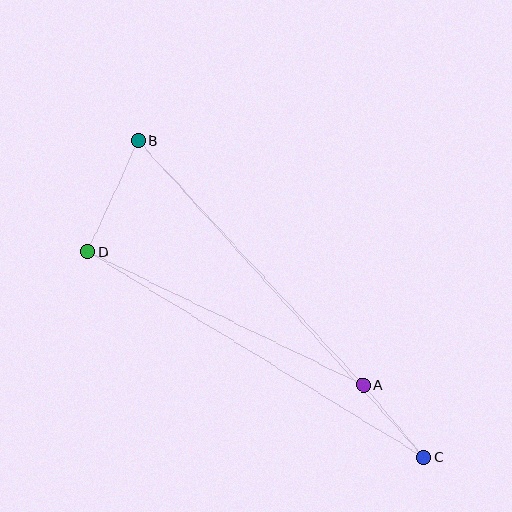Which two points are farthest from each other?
Points B and C are farthest from each other.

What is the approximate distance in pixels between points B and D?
The distance between B and D is approximately 122 pixels.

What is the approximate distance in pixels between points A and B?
The distance between A and B is approximately 332 pixels.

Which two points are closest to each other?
Points A and C are closest to each other.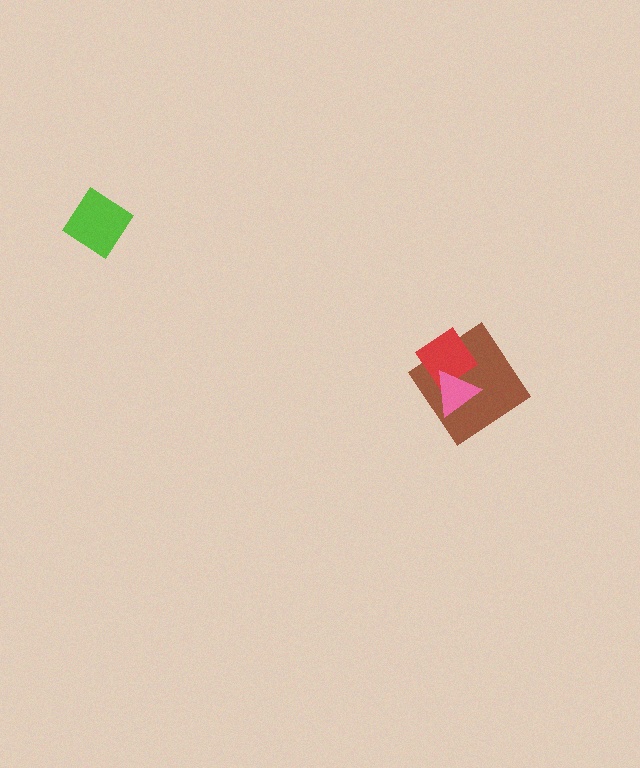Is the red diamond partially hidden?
Yes, it is partially covered by another shape.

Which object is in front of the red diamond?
The pink triangle is in front of the red diamond.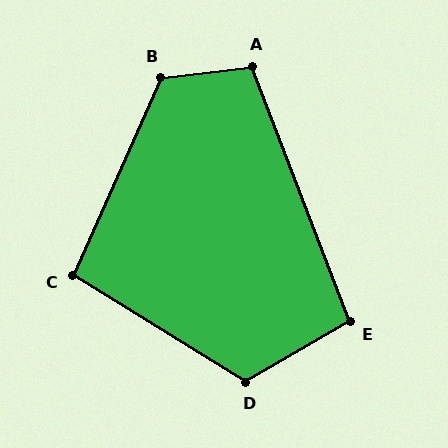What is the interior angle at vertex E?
Approximately 99 degrees (obtuse).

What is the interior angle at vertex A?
Approximately 105 degrees (obtuse).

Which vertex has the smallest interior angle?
C, at approximately 98 degrees.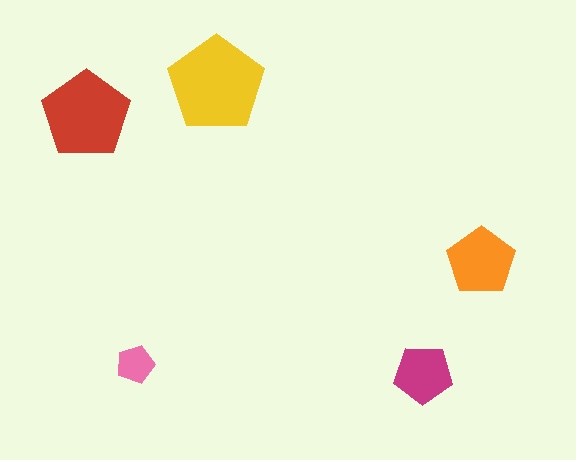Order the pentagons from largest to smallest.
the yellow one, the red one, the orange one, the magenta one, the pink one.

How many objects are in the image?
There are 5 objects in the image.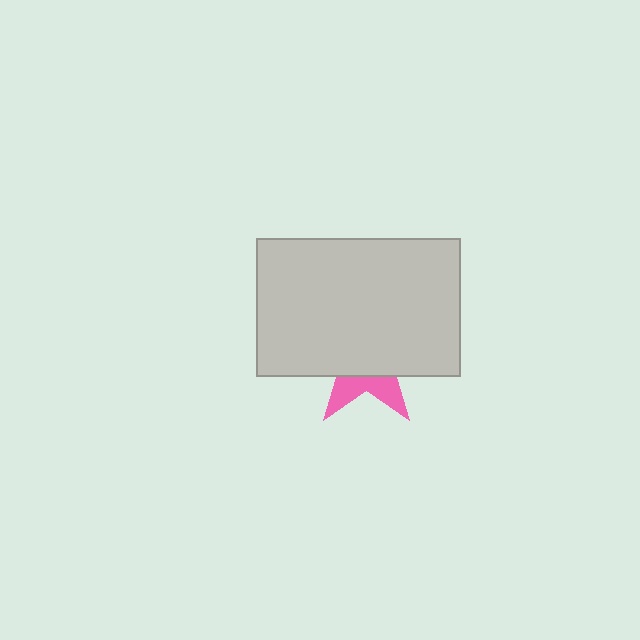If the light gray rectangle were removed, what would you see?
You would see the complete pink star.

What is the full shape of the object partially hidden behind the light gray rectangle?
The partially hidden object is a pink star.